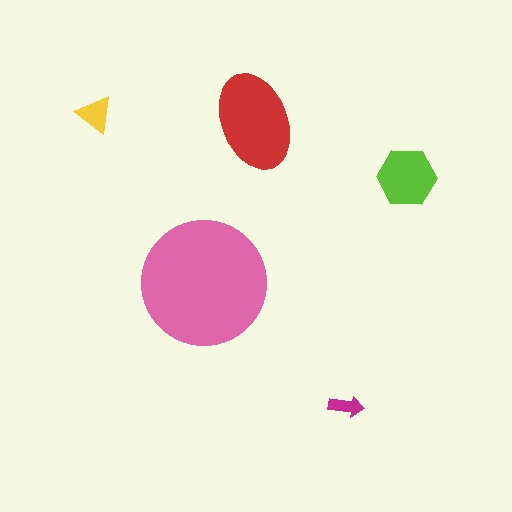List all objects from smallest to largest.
The magenta arrow, the yellow triangle, the lime hexagon, the red ellipse, the pink circle.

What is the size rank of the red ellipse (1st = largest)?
2nd.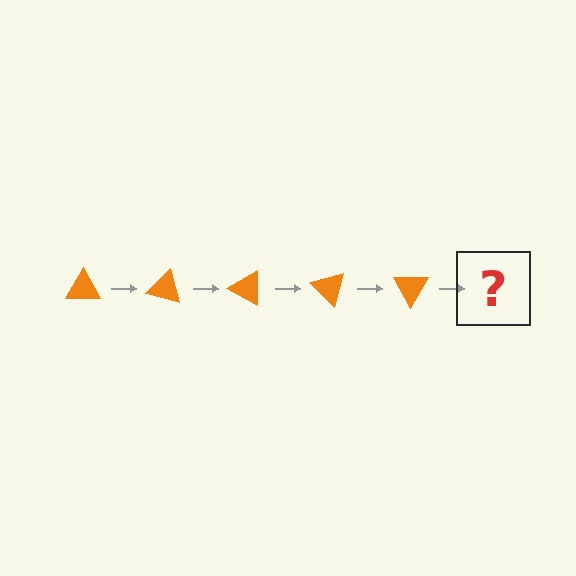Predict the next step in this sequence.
The next step is an orange triangle rotated 75 degrees.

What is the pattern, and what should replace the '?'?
The pattern is that the triangle rotates 15 degrees each step. The '?' should be an orange triangle rotated 75 degrees.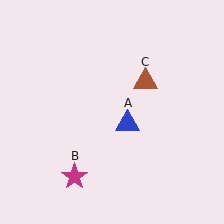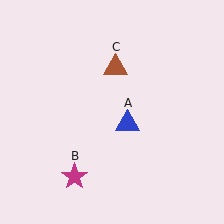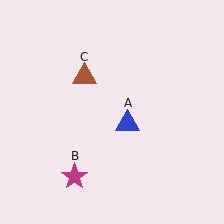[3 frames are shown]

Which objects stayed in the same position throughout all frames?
Blue triangle (object A) and magenta star (object B) remained stationary.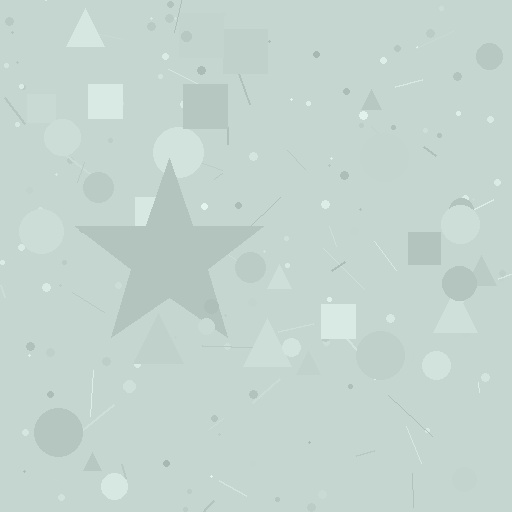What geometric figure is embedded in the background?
A star is embedded in the background.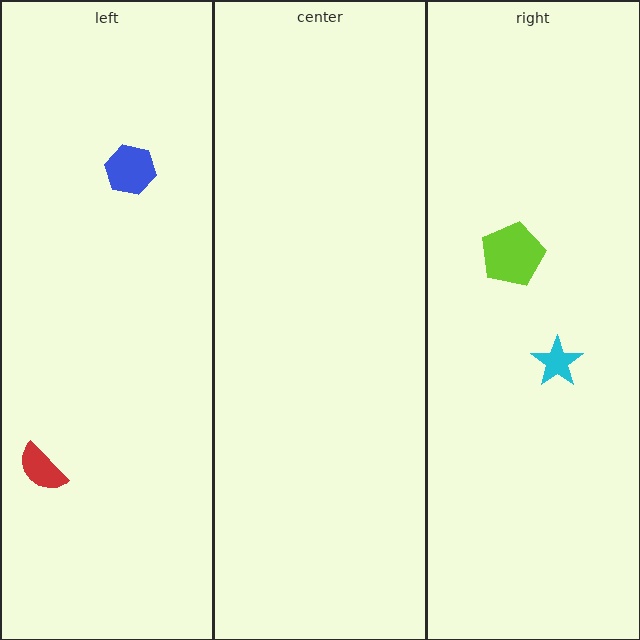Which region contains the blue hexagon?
The left region.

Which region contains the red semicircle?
The left region.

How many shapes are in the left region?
2.